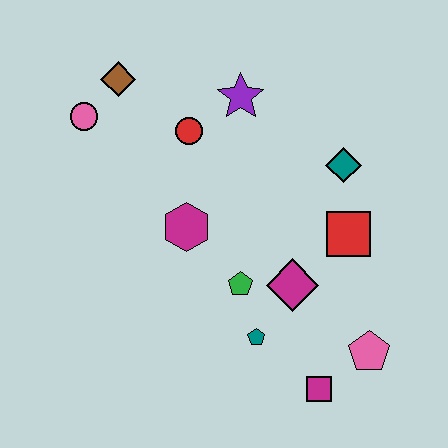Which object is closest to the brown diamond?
The pink circle is closest to the brown diamond.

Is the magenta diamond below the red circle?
Yes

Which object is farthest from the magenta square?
The brown diamond is farthest from the magenta square.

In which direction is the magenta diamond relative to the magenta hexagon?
The magenta diamond is to the right of the magenta hexagon.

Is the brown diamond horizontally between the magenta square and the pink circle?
Yes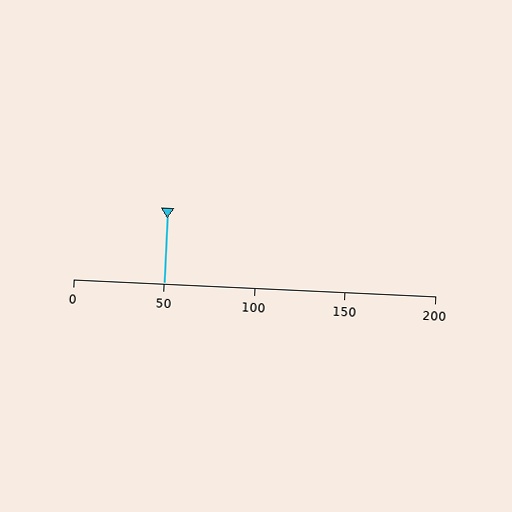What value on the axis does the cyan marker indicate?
The marker indicates approximately 50.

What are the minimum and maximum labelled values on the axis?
The axis runs from 0 to 200.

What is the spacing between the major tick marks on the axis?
The major ticks are spaced 50 apart.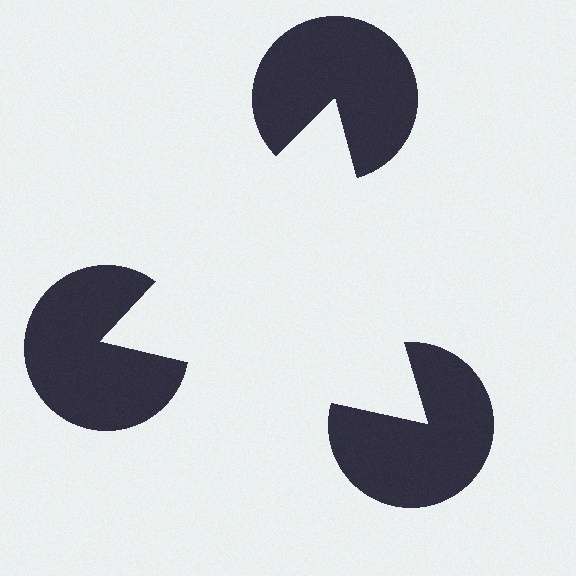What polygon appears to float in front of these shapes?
An illusory triangle — its edges are inferred from the aligned wedge cuts in the pac-man discs, not physically drawn.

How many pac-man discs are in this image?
There are 3 — one at each vertex of the illusory triangle.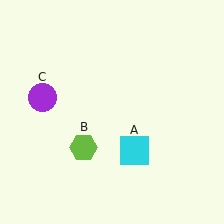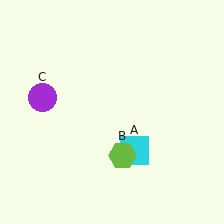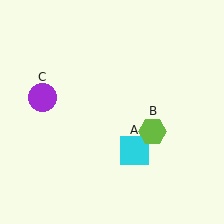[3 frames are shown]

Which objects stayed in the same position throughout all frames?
Cyan square (object A) and purple circle (object C) remained stationary.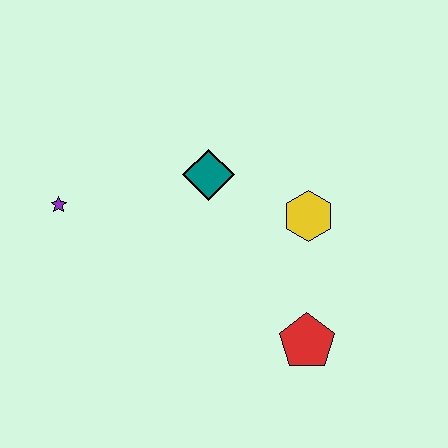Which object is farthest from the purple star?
The red pentagon is farthest from the purple star.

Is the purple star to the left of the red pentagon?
Yes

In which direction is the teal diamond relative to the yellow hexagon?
The teal diamond is to the left of the yellow hexagon.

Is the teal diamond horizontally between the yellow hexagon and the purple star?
Yes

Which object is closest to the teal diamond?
The yellow hexagon is closest to the teal diamond.